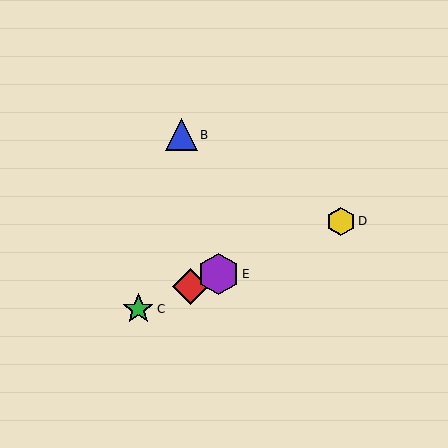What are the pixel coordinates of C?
Object C is at (138, 309).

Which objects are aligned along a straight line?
Objects A, C, D, E are aligned along a straight line.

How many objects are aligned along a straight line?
4 objects (A, C, D, E) are aligned along a straight line.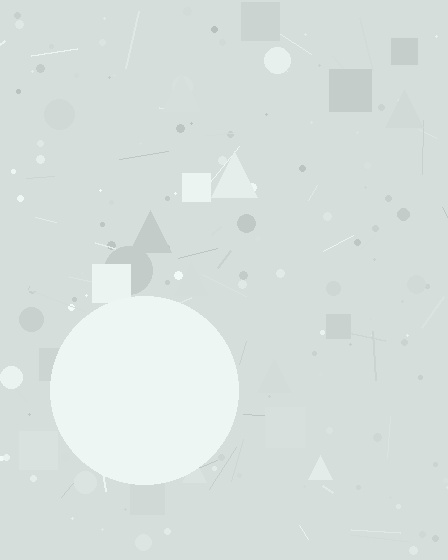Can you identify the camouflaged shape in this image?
The camouflaged shape is a circle.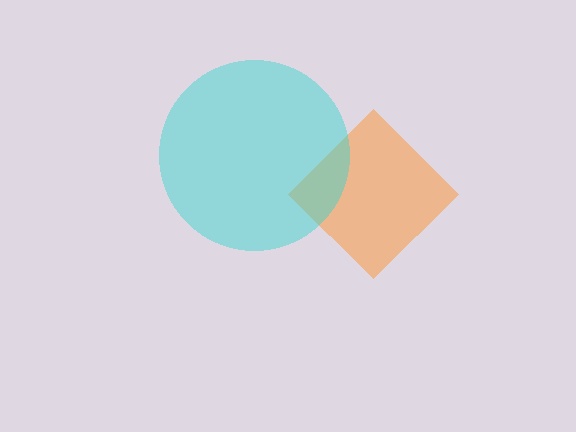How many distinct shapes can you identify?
There are 2 distinct shapes: an orange diamond, a cyan circle.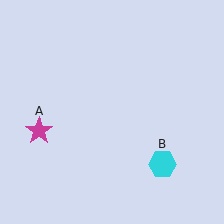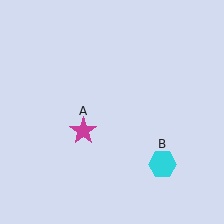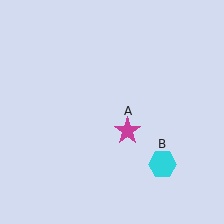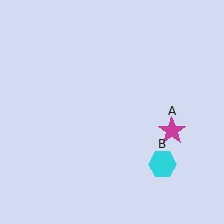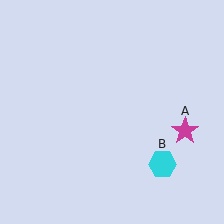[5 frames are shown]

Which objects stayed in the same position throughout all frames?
Cyan hexagon (object B) remained stationary.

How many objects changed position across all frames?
1 object changed position: magenta star (object A).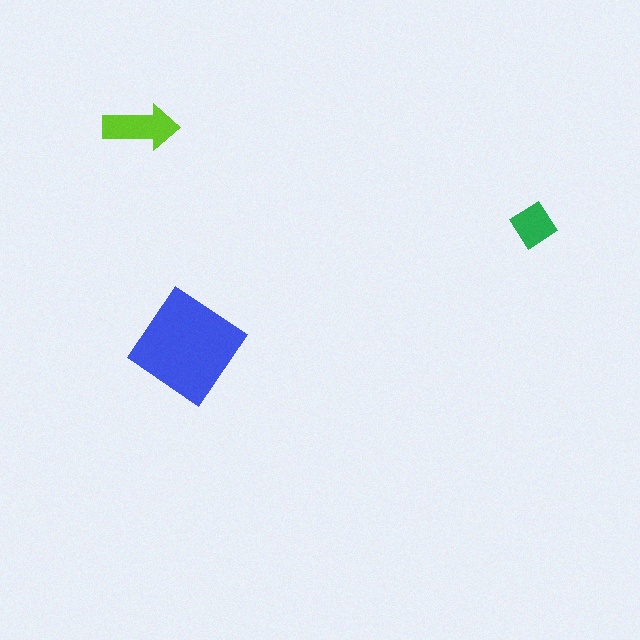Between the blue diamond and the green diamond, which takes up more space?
The blue diamond.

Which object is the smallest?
The green diamond.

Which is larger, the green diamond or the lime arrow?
The lime arrow.